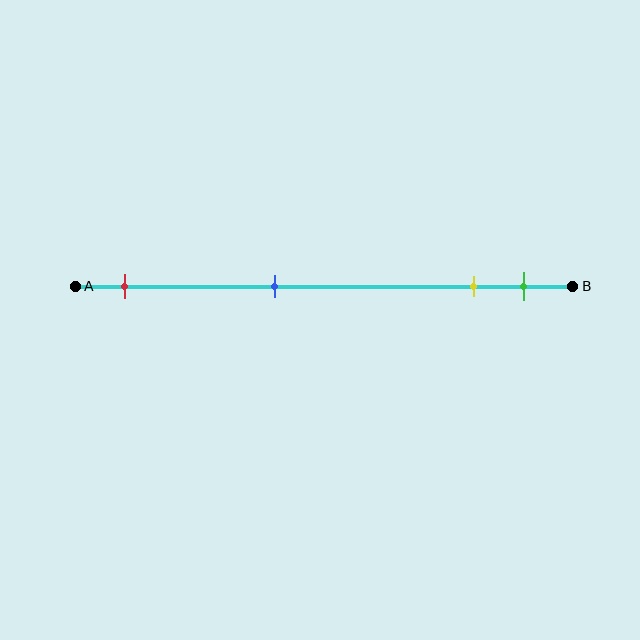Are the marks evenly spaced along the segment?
No, the marks are not evenly spaced.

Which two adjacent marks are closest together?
The yellow and green marks are the closest adjacent pair.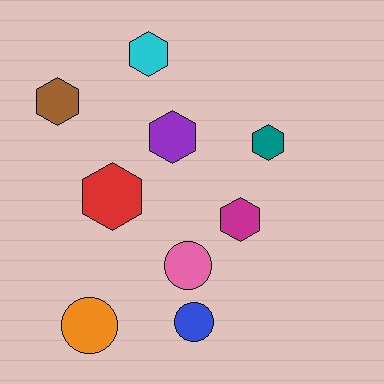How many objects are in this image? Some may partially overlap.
There are 9 objects.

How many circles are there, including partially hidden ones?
There are 3 circles.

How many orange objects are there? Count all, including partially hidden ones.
There is 1 orange object.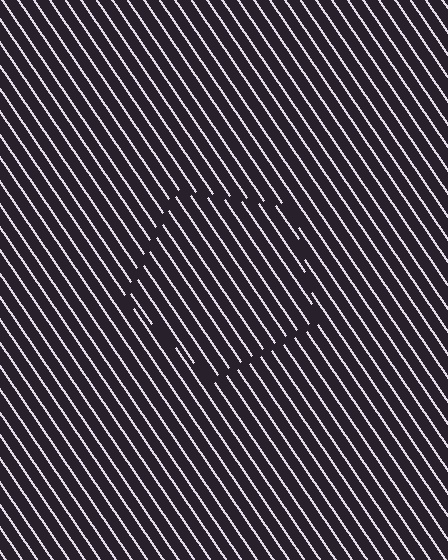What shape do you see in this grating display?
An illusory pentagon. The interior of the shape contains the same grating, shifted by half a period — the contour is defined by the phase discontinuity where line-ends from the inner and outer gratings abut.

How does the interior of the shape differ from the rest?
The interior of the shape contains the same grating, shifted by half a period — the contour is defined by the phase discontinuity where line-ends from the inner and outer gratings abut.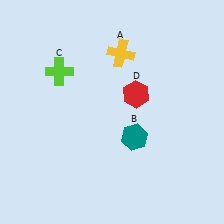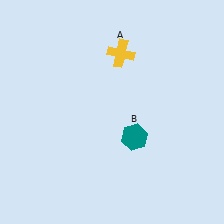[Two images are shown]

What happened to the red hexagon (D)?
The red hexagon (D) was removed in Image 2. It was in the top-right area of Image 1.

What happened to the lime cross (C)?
The lime cross (C) was removed in Image 2. It was in the top-left area of Image 1.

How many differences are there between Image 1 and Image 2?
There are 2 differences between the two images.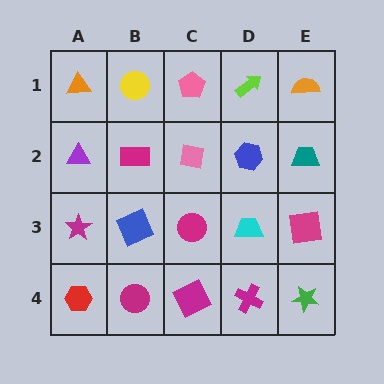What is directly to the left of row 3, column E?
A cyan trapezoid.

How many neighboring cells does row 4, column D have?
3.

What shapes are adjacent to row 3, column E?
A teal trapezoid (row 2, column E), a green star (row 4, column E), a cyan trapezoid (row 3, column D).